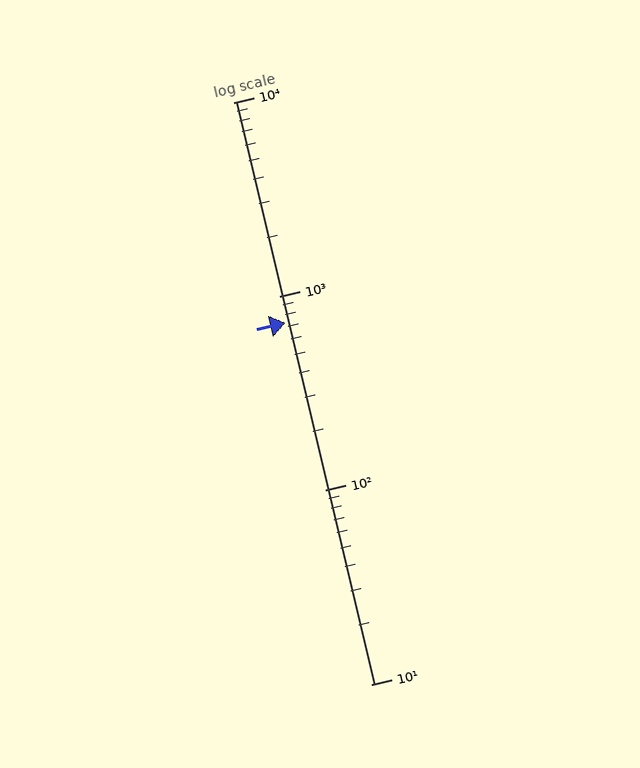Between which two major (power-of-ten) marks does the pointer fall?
The pointer is between 100 and 1000.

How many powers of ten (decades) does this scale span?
The scale spans 3 decades, from 10 to 10000.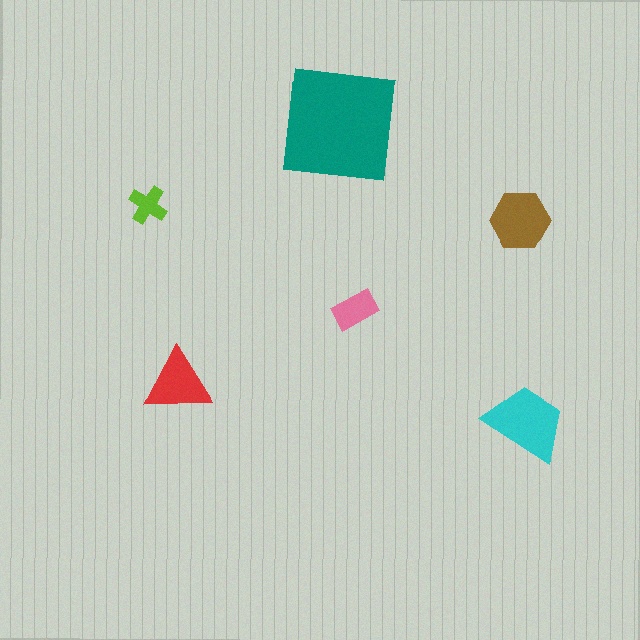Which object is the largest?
The teal square.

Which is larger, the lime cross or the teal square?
The teal square.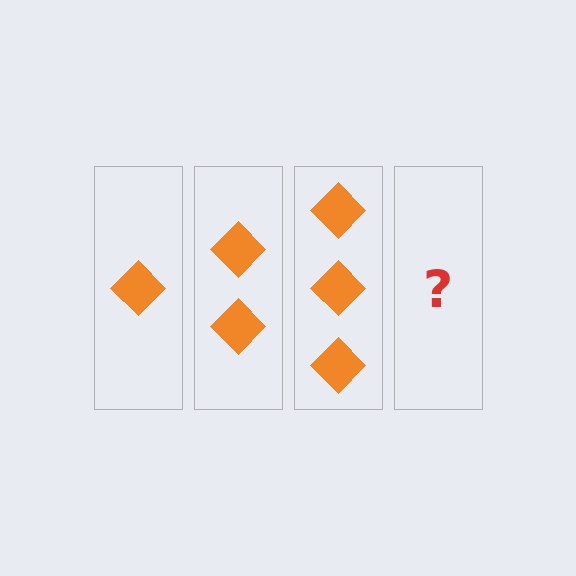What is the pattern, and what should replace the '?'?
The pattern is that each step adds one more diamond. The '?' should be 4 diamonds.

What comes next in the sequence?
The next element should be 4 diamonds.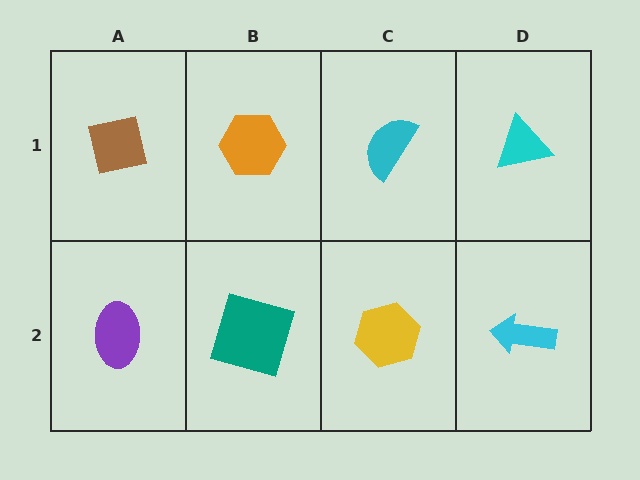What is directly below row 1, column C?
A yellow hexagon.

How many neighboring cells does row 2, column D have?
2.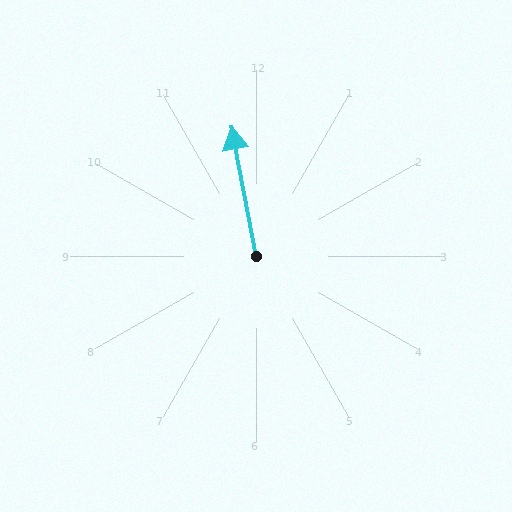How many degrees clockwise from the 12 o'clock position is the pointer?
Approximately 349 degrees.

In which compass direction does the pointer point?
North.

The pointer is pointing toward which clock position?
Roughly 12 o'clock.